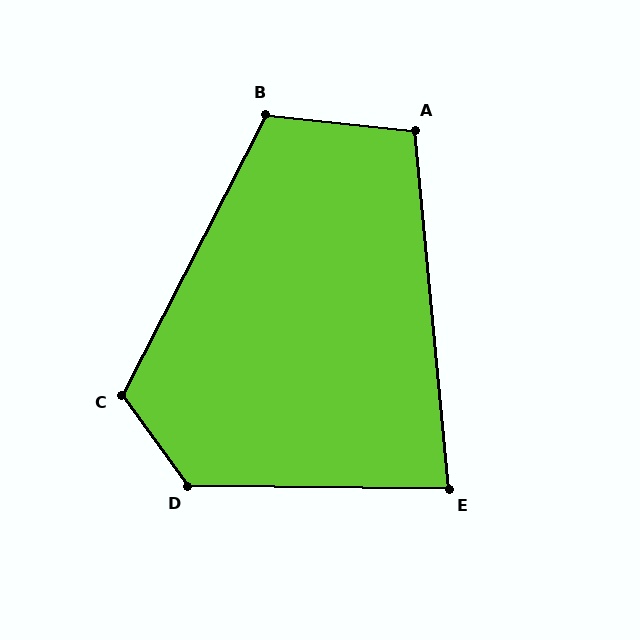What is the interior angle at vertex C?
Approximately 117 degrees (obtuse).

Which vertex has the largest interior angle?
D, at approximately 127 degrees.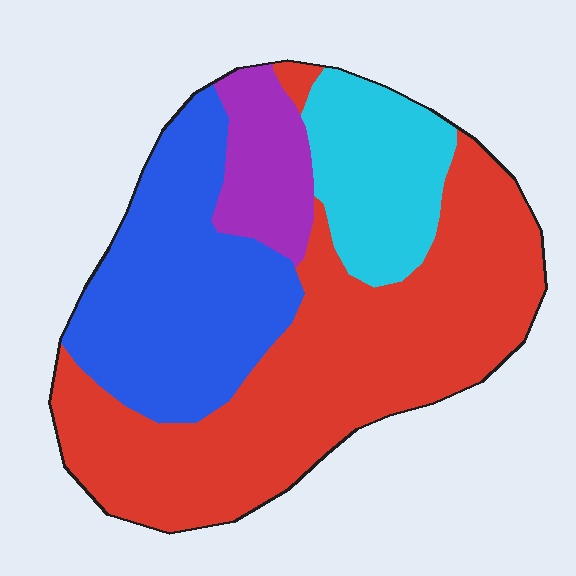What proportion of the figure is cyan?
Cyan covers 15% of the figure.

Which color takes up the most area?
Red, at roughly 50%.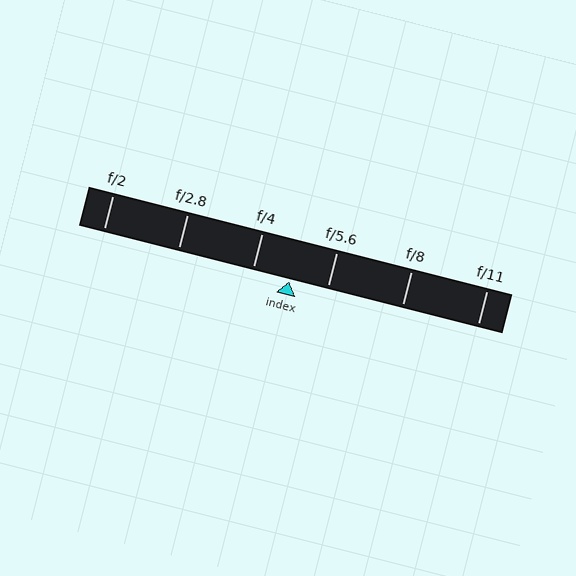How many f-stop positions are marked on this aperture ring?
There are 6 f-stop positions marked.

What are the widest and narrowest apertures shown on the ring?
The widest aperture shown is f/2 and the narrowest is f/11.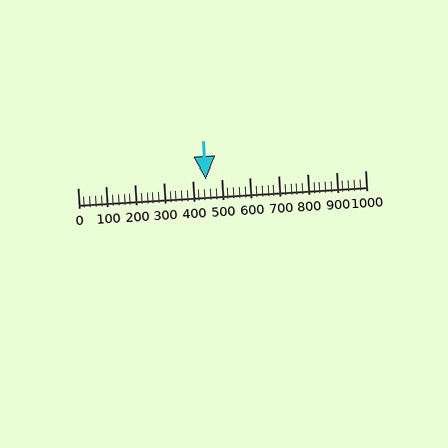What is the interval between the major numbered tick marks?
The major tick marks are spaced 100 units apart.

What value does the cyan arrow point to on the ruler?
The cyan arrow points to approximately 445.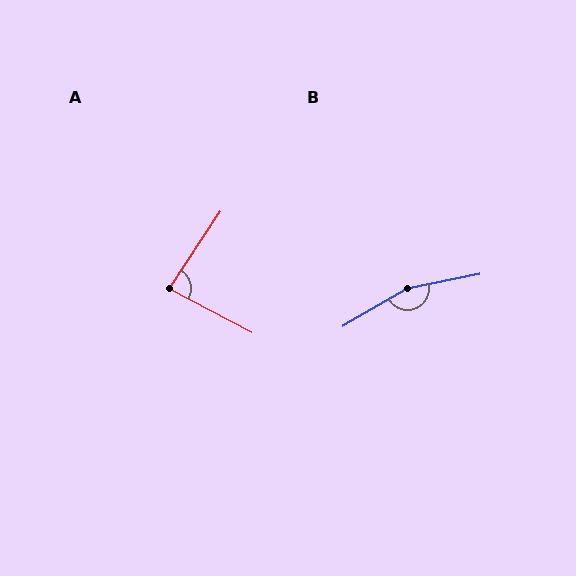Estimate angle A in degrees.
Approximately 84 degrees.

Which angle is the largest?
B, at approximately 161 degrees.